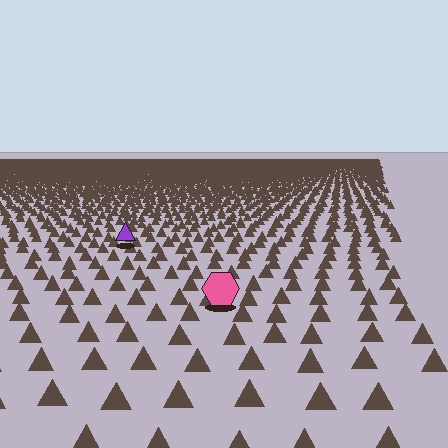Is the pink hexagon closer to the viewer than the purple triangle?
Yes. The pink hexagon is closer — you can tell from the texture gradient: the ground texture is coarser near it.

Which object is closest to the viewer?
The pink hexagon is closest. The texture marks near it are larger and more spread out.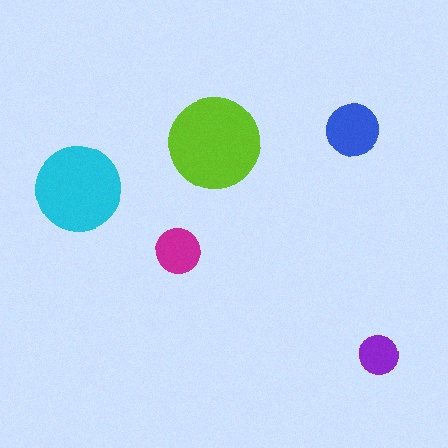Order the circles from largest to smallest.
the lime one, the cyan one, the blue one, the magenta one, the purple one.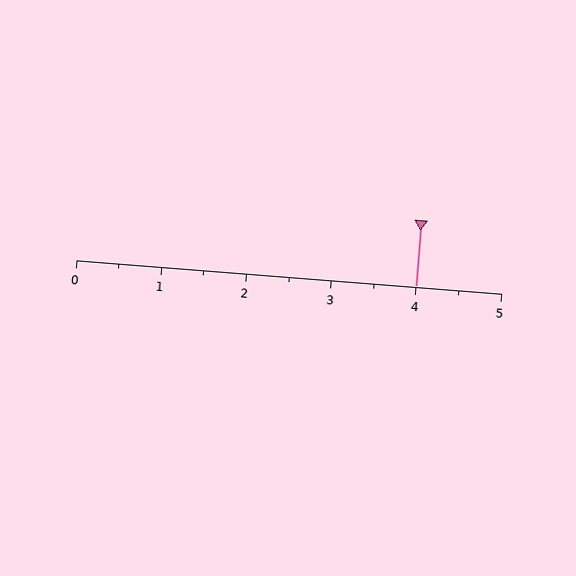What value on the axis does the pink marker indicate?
The marker indicates approximately 4.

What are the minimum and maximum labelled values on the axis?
The axis runs from 0 to 5.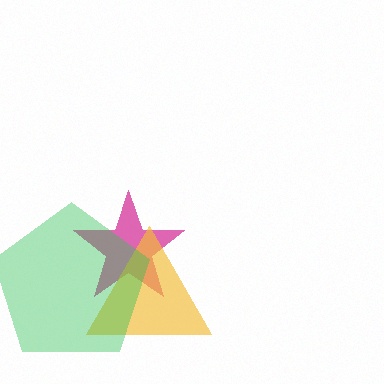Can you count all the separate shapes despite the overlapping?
Yes, there are 3 separate shapes.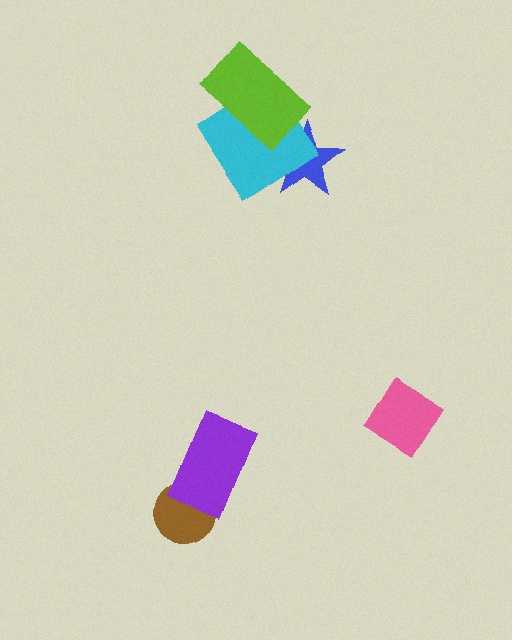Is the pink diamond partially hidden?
No, no other shape covers it.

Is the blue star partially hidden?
Yes, it is partially covered by another shape.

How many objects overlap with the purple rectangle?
1 object overlaps with the purple rectangle.